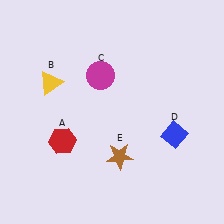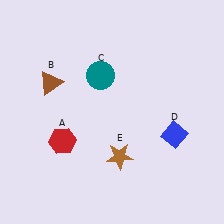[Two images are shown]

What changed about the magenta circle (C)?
In Image 1, C is magenta. In Image 2, it changed to teal.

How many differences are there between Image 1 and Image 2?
There are 2 differences between the two images.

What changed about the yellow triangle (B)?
In Image 1, B is yellow. In Image 2, it changed to brown.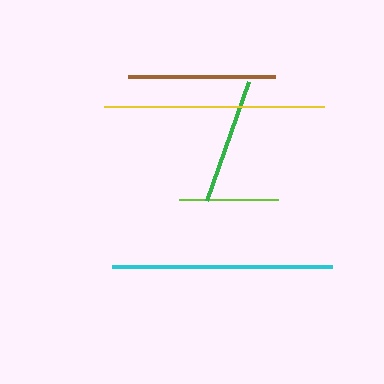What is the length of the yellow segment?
The yellow segment is approximately 220 pixels long.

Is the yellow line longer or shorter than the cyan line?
The cyan line is longer than the yellow line.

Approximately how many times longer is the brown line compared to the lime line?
The brown line is approximately 1.5 times the length of the lime line.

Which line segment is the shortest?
The lime line is the shortest at approximately 100 pixels.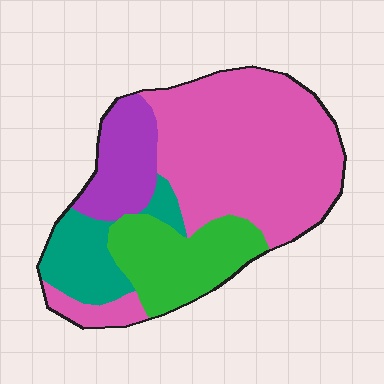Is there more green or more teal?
Green.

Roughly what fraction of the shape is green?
Green takes up about one fifth (1/5) of the shape.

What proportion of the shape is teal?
Teal covers 13% of the shape.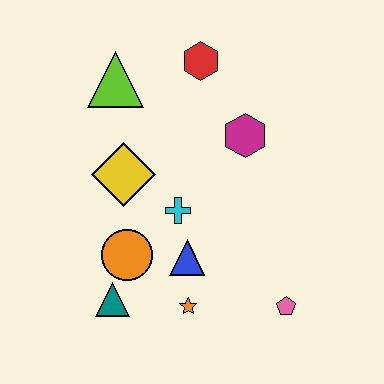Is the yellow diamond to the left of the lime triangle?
No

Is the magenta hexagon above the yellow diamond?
Yes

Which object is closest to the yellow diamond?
The cyan cross is closest to the yellow diamond.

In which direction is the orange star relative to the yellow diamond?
The orange star is below the yellow diamond.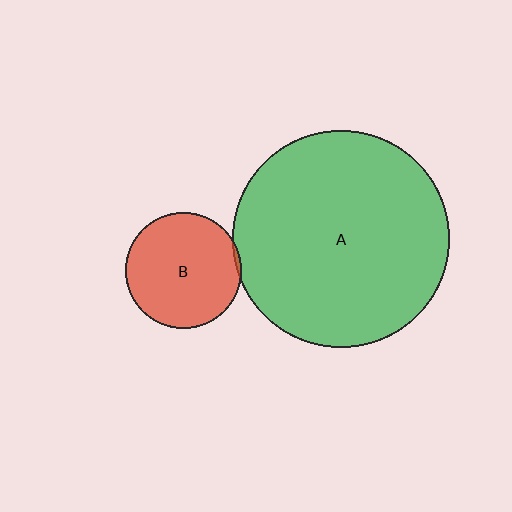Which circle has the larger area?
Circle A (green).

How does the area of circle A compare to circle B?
Approximately 3.5 times.